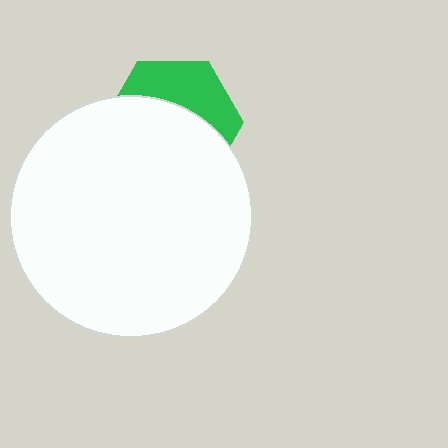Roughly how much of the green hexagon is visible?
A small part of it is visible (roughly 38%).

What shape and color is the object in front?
The object in front is a white circle.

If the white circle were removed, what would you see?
You would see the complete green hexagon.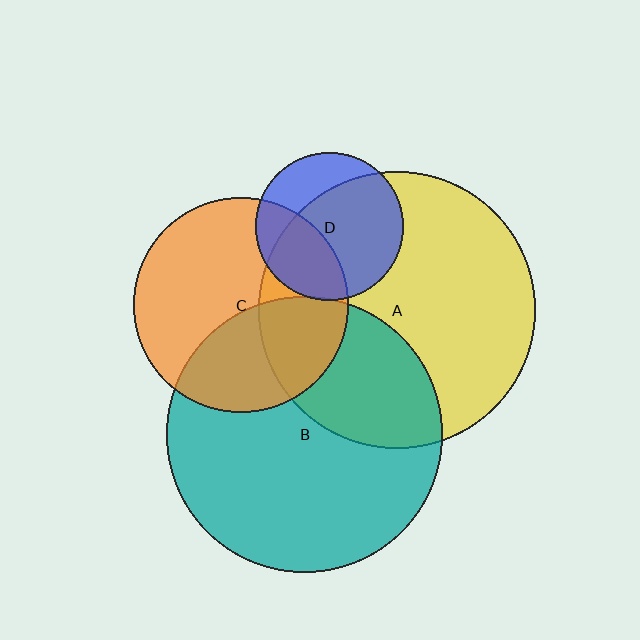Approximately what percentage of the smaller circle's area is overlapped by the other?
Approximately 35%.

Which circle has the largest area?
Circle A (yellow).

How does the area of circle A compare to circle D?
Approximately 3.5 times.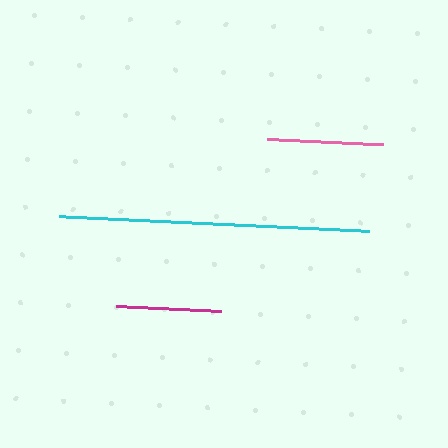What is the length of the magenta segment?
The magenta segment is approximately 106 pixels long.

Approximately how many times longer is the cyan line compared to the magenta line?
The cyan line is approximately 2.9 times the length of the magenta line.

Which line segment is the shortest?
The magenta line is the shortest at approximately 106 pixels.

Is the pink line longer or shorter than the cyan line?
The cyan line is longer than the pink line.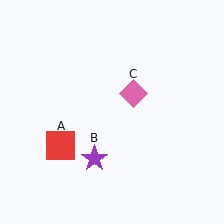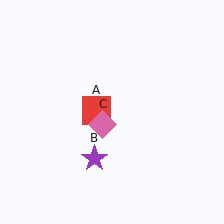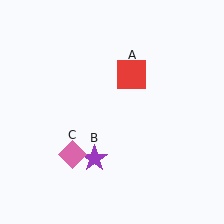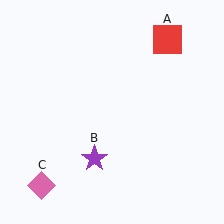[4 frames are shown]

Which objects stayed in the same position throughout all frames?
Purple star (object B) remained stationary.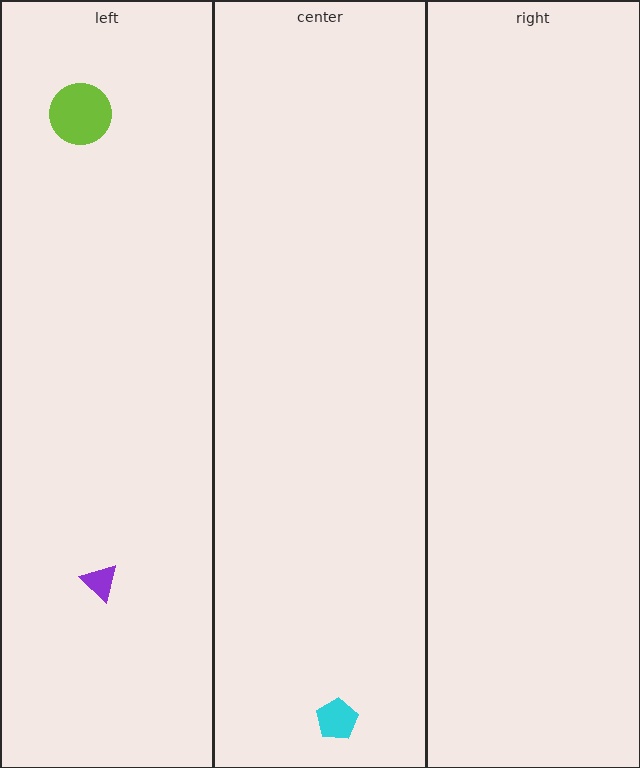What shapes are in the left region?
The lime circle, the purple triangle.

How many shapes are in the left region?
2.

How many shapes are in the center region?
1.